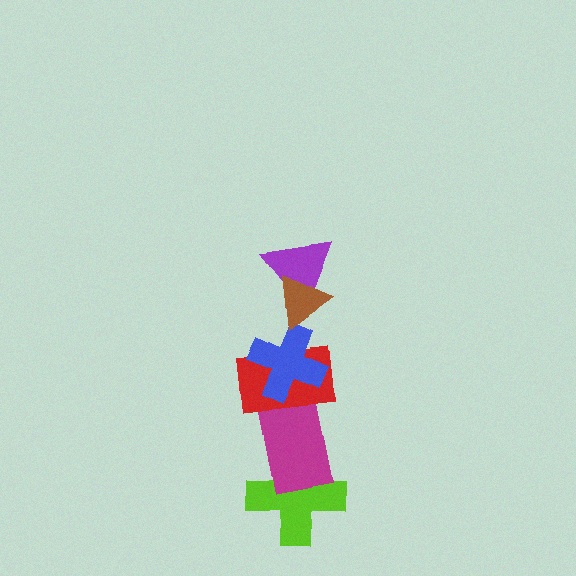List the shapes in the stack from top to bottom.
From top to bottom: the brown triangle, the purple triangle, the blue cross, the red rectangle, the magenta rectangle, the lime cross.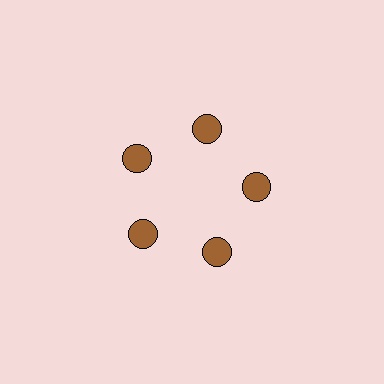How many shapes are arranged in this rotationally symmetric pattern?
There are 5 shapes, arranged in 5 groups of 1.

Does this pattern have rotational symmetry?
Yes, this pattern has 5-fold rotational symmetry. It looks the same after rotating 72 degrees around the center.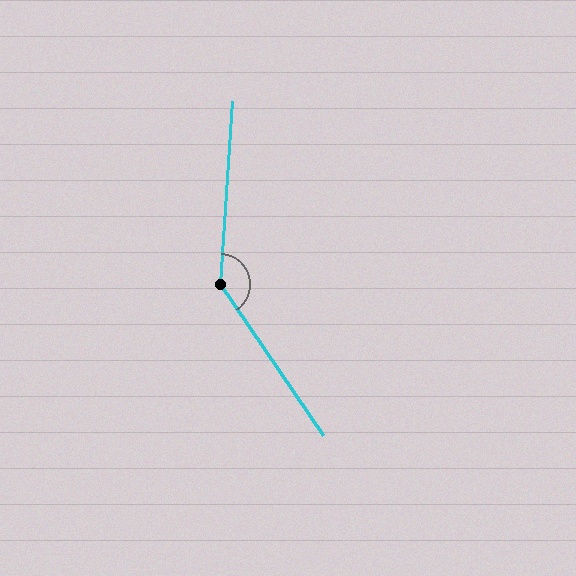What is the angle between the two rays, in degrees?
Approximately 142 degrees.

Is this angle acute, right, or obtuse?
It is obtuse.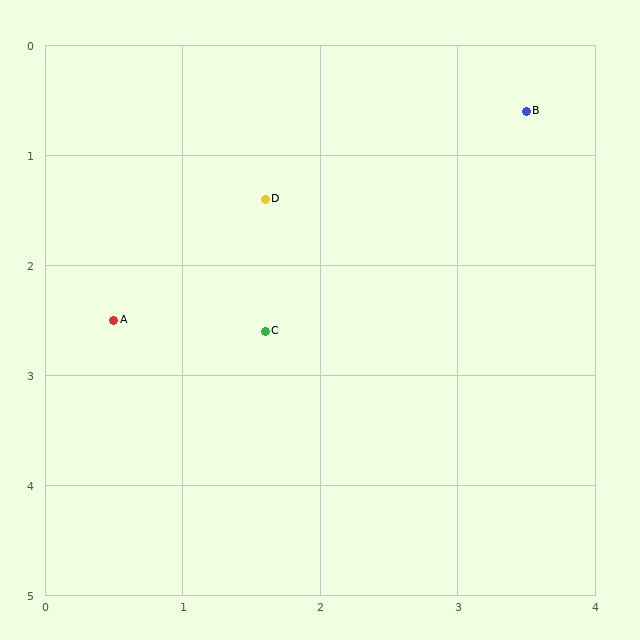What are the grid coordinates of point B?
Point B is at approximately (3.5, 0.6).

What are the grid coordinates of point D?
Point D is at approximately (1.6, 1.4).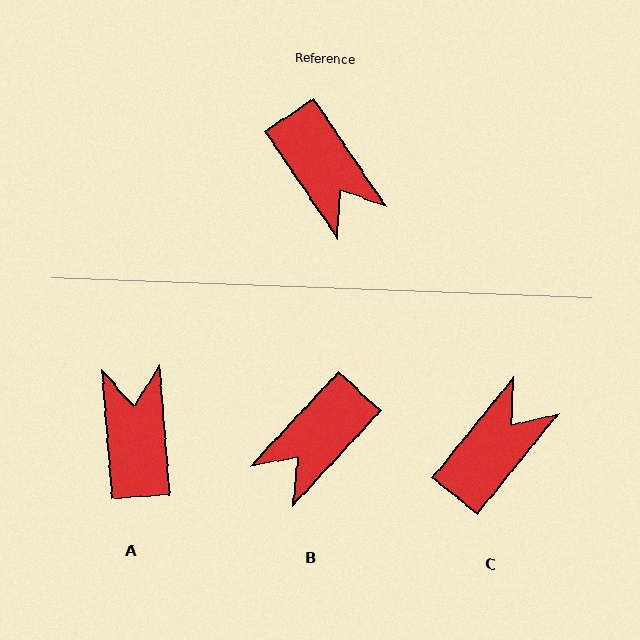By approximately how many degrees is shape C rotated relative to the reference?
Approximately 107 degrees counter-clockwise.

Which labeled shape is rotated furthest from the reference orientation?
A, about 150 degrees away.